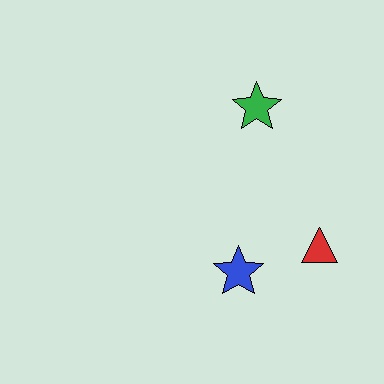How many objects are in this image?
There are 3 objects.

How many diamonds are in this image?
There are no diamonds.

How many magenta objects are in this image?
There are no magenta objects.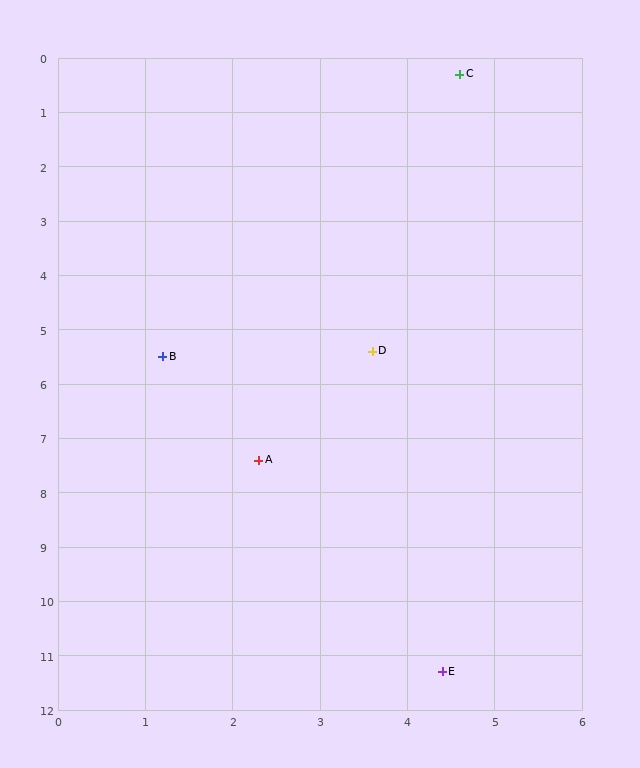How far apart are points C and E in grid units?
Points C and E are about 11.0 grid units apart.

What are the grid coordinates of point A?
Point A is at approximately (2.3, 7.4).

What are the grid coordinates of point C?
Point C is at approximately (4.6, 0.3).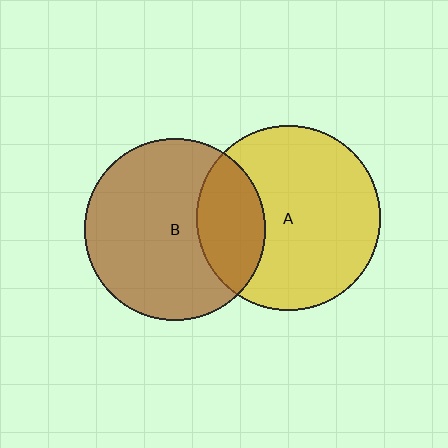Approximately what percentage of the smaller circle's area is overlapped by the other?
Approximately 25%.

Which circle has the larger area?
Circle A (yellow).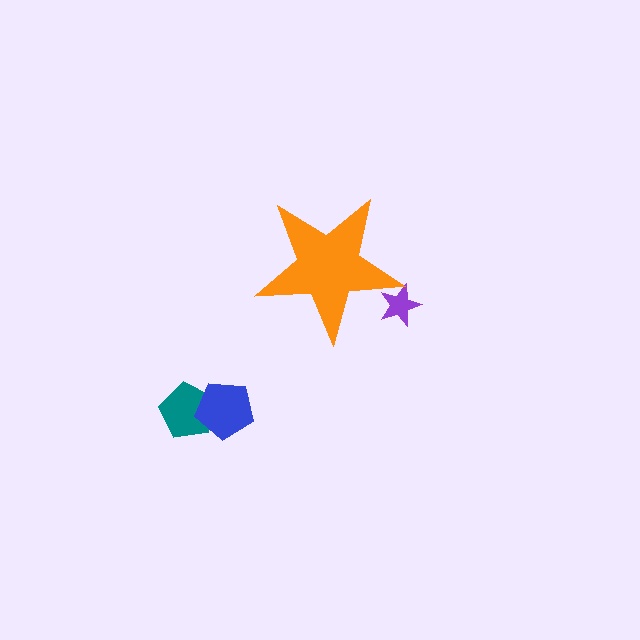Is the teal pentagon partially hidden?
No, the teal pentagon is fully visible.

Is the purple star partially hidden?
Yes, the purple star is partially hidden behind the orange star.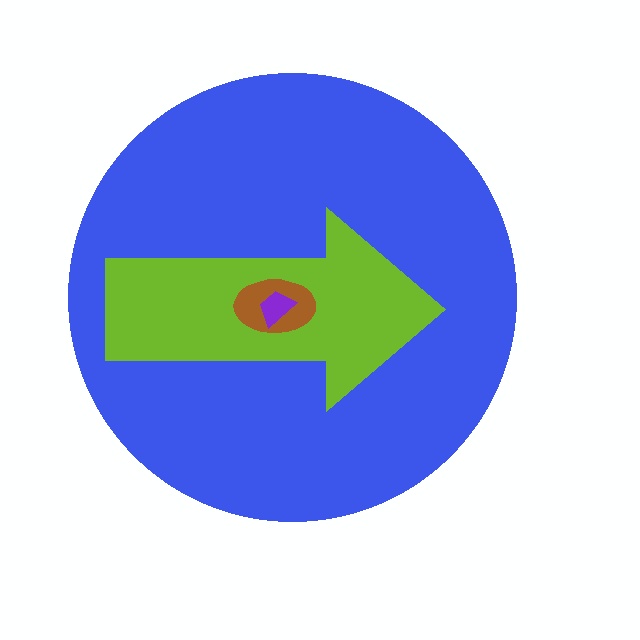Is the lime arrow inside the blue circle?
Yes.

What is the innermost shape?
The purple trapezoid.